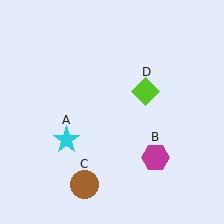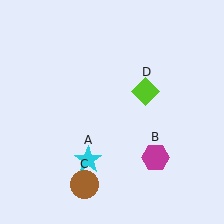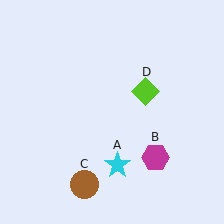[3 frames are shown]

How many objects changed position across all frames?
1 object changed position: cyan star (object A).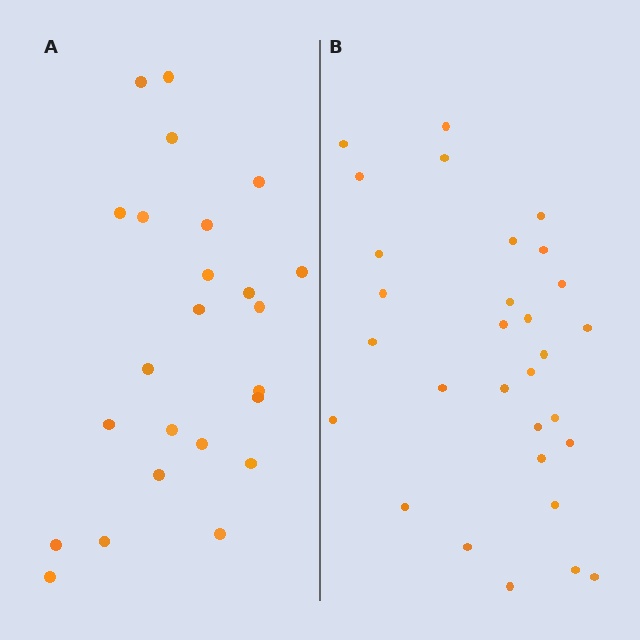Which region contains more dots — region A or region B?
Region B (the right region) has more dots.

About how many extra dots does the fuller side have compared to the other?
Region B has about 6 more dots than region A.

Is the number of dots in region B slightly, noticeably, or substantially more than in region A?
Region B has noticeably more, but not dramatically so. The ratio is roughly 1.2 to 1.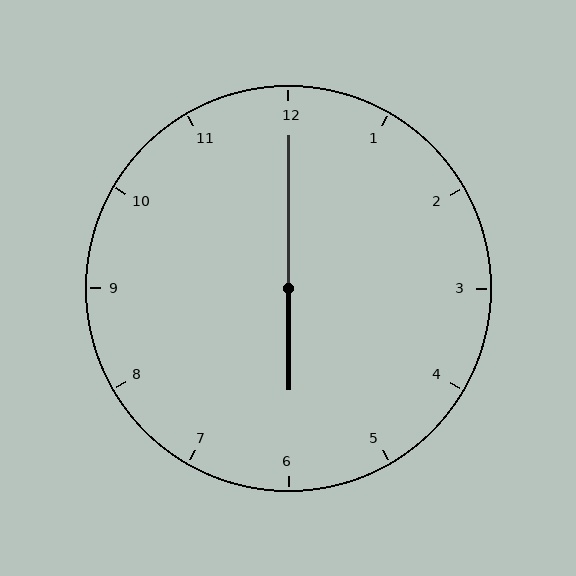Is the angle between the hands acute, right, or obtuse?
It is obtuse.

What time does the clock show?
6:00.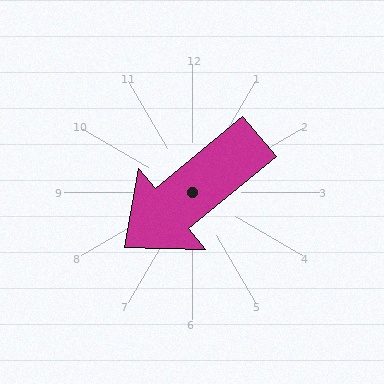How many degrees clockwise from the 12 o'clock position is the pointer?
Approximately 230 degrees.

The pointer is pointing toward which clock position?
Roughly 8 o'clock.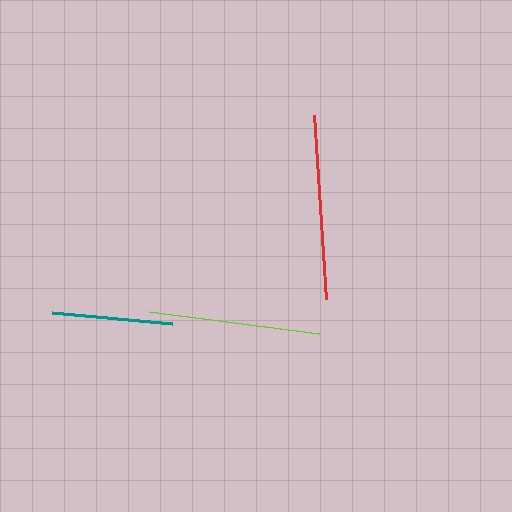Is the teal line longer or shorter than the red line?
The red line is longer than the teal line.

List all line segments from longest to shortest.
From longest to shortest: red, lime, teal.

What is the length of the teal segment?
The teal segment is approximately 120 pixels long.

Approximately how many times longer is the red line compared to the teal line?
The red line is approximately 1.5 times the length of the teal line.